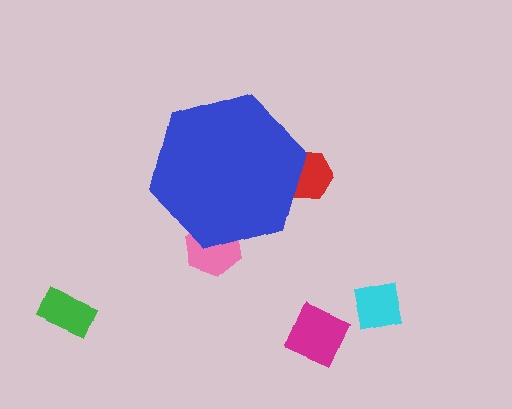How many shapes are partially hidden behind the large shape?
2 shapes are partially hidden.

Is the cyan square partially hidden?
No, the cyan square is fully visible.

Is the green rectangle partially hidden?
No, the green rectangle is fully visible.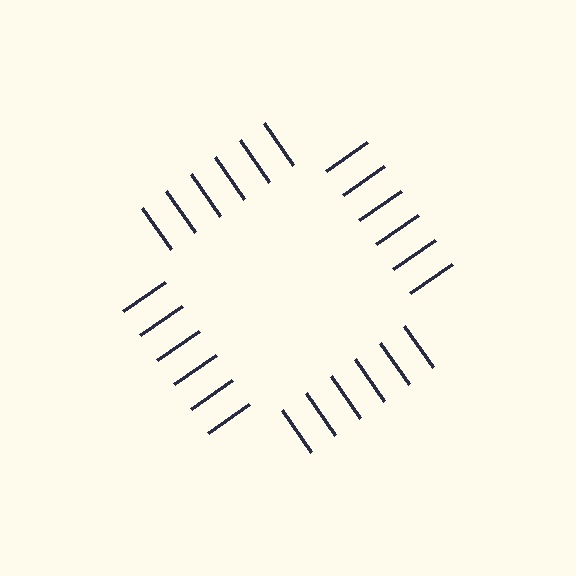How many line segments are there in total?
24 — 6 along each of the 4 edges.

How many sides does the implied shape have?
4 sides — the line-ends trace a square.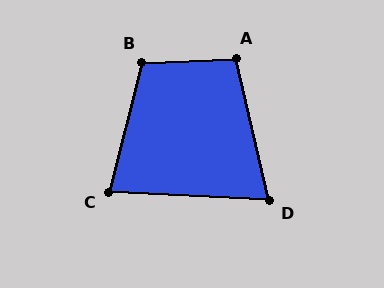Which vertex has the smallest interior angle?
D, at approximately 74 degrees.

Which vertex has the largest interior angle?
B, at approximately 106 degrees.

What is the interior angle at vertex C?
Approximately 79 degrees (acute).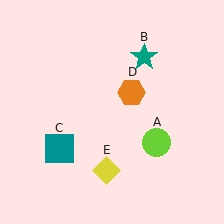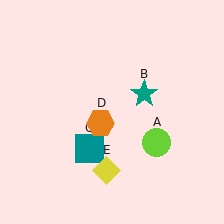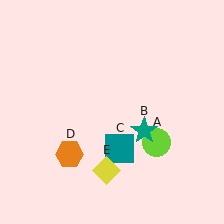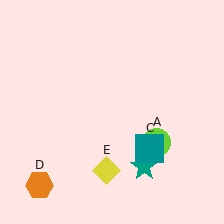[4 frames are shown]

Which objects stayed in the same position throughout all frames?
Lime circle (object A) and yellow diamond (object E) remained stationary.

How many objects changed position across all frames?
3 objects changed position: teal star (object B), teal square (object C), orange hexagon (object D).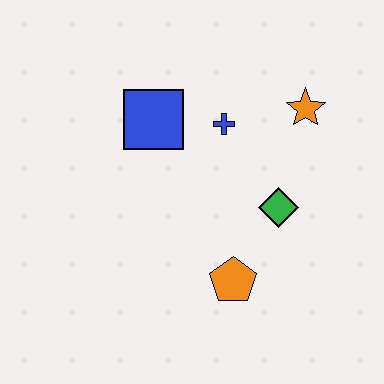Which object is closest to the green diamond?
The orange pentagon is closest to the green diamond.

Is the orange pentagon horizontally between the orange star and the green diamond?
No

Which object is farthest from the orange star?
The orange pentagon is farthest from the orange star.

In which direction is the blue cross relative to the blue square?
The blue cross is to the right of the blue square.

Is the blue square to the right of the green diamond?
No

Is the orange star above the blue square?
Yes